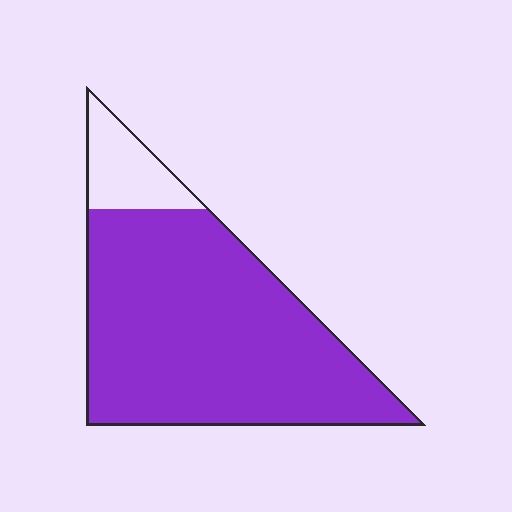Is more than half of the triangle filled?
Yes.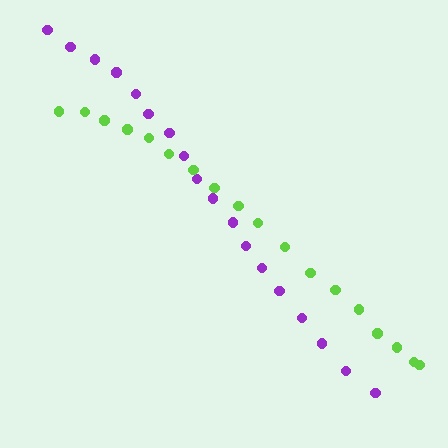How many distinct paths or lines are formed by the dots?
There are 2 distinct paths.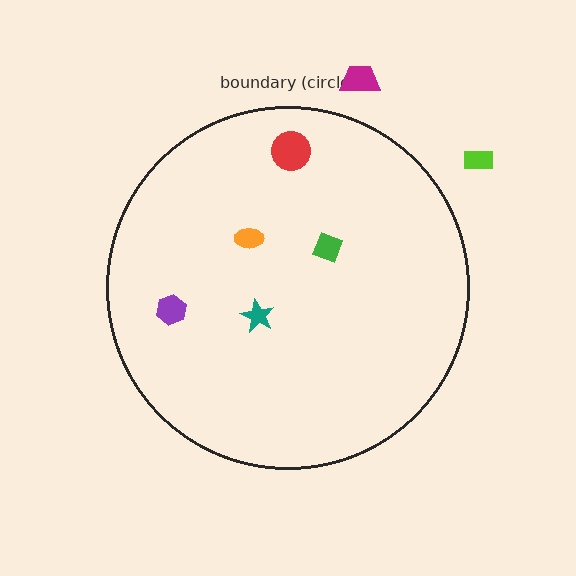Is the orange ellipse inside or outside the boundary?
Inside.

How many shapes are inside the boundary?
5 inside, 2 outside.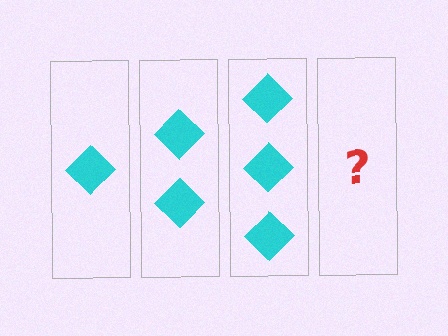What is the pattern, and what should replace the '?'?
The pattern is that each step adds one more diamond. The '?' should be 4 diamonds.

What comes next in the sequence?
The next element should be 4 diamonds.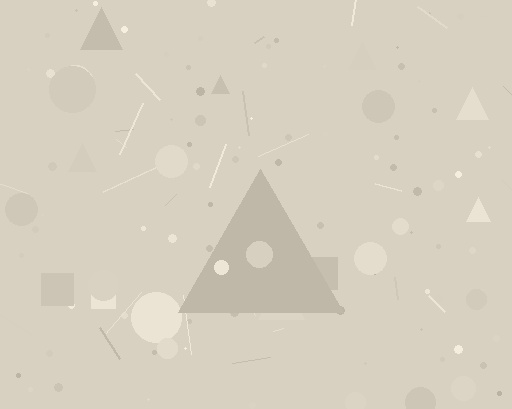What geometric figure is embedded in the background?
A triangle is embedded in the background.